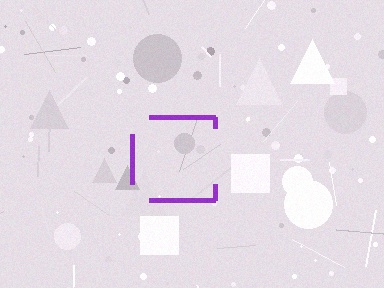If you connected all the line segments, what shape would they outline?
They would outline a square.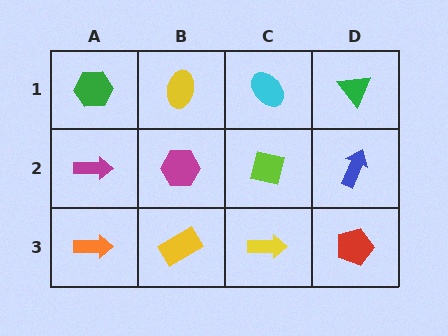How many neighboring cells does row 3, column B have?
3.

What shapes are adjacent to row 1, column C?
A lime square (row 2, column C), a yellow ellipse (row 1, column B), a green triangle (row 1, column D).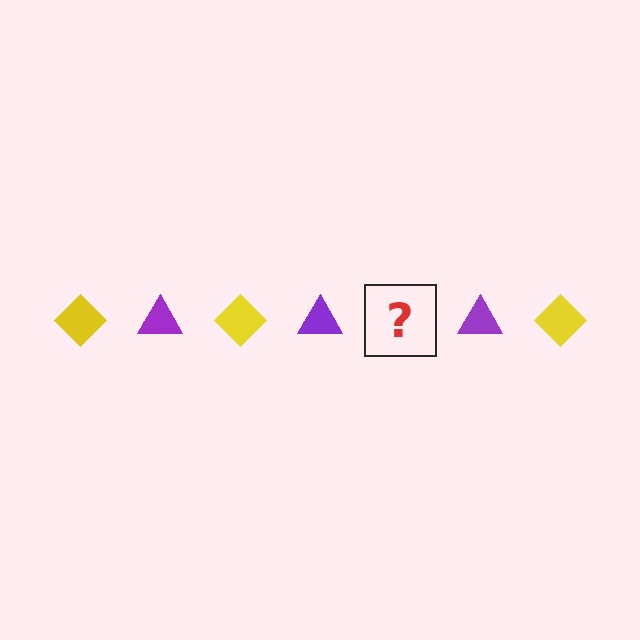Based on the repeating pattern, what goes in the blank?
The blank should be a yellow diamond.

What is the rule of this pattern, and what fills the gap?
The rule is that the pattern alternates between yellow diamond and purple triangle. The gap should be filled with a yellow diamond.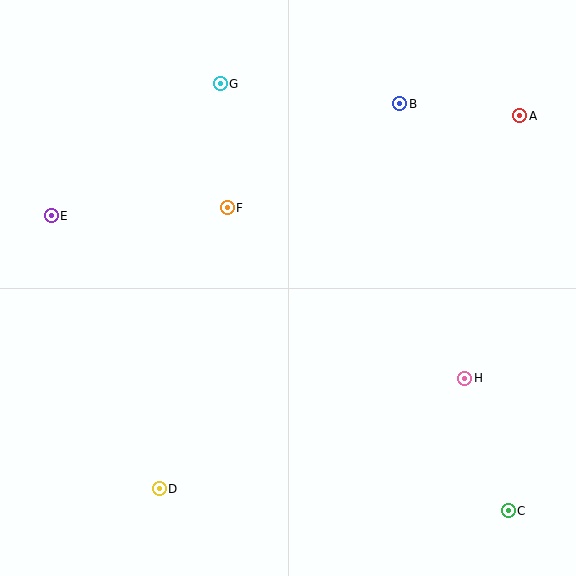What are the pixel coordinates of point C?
Point C is at (508, 511).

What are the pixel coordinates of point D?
Point D is at (159, 489).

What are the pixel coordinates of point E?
Point E is at (51, 216).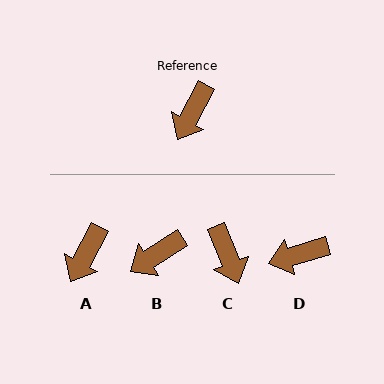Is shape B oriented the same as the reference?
No, it is off by about 29 degrees.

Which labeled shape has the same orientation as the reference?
A.